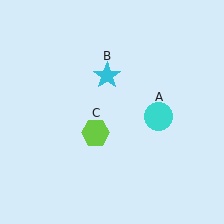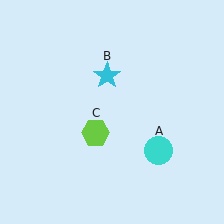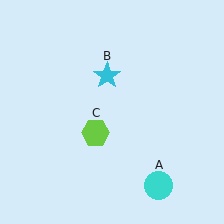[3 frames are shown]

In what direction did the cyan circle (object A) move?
The cyan circle (object A) moved down.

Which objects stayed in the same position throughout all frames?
Cyan star (object B) and lime hexagon (object C) remained stationary.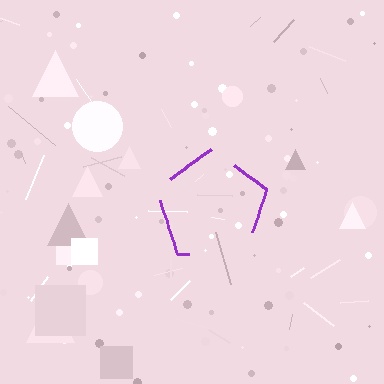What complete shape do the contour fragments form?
The contour fragments form a pentagon.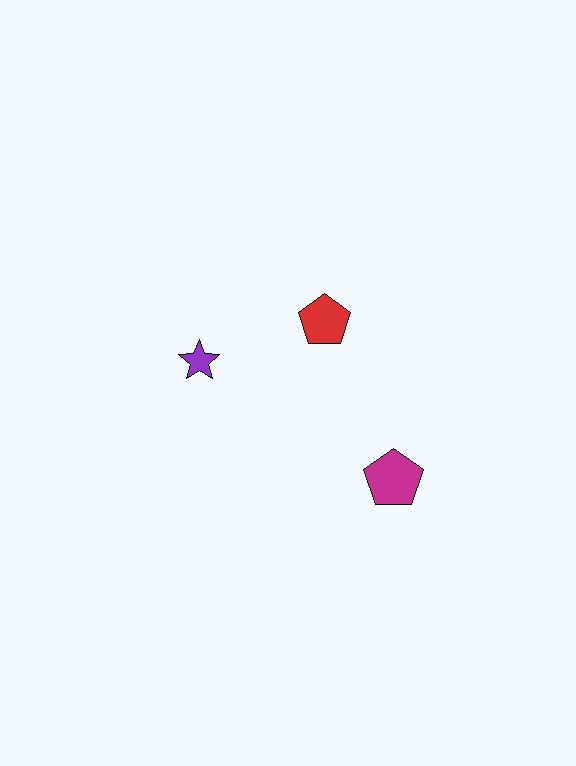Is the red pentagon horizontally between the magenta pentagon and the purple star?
Yes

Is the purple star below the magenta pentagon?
No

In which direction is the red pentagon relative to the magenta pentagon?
The red pentagon is above the magenta pentagon.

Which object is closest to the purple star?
The red pentagon is closest to the purple star.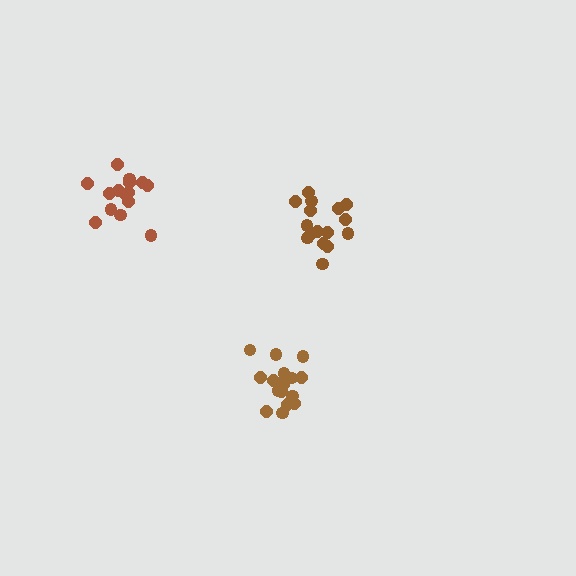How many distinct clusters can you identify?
There are 3 distinct clusters.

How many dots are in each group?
Group 1: 16 dots, Group 2: 15 dots, Group 3: 16 dots (47 total).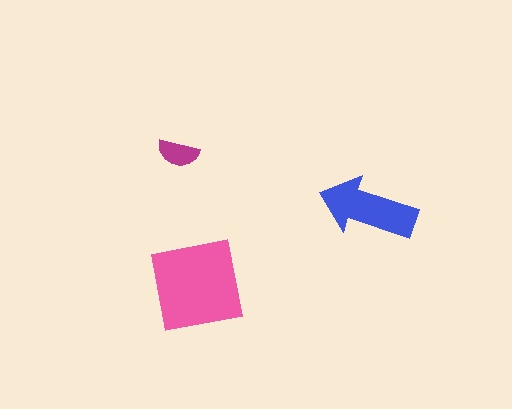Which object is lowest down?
The pink square is bottommost.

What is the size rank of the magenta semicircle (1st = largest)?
3rd.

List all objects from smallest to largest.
The magenta semicircle, the blue arrow, the pink square.